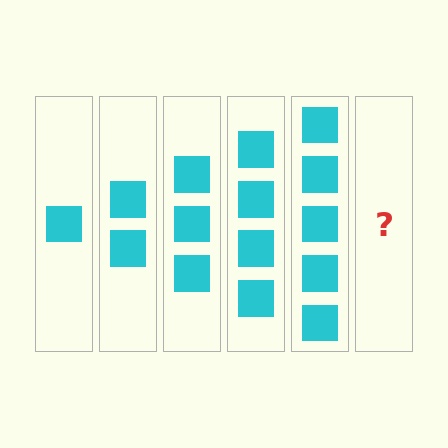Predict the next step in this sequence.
The next step is 6 squares.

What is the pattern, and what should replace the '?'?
The pattern is that each step adds one more square. The '?' should be 6 squares.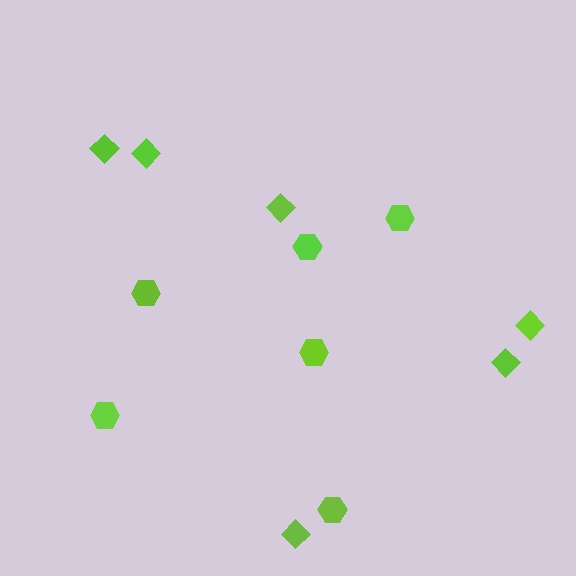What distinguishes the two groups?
There are 2 groups: one group of diamonds (6) and one group of hexagons (6).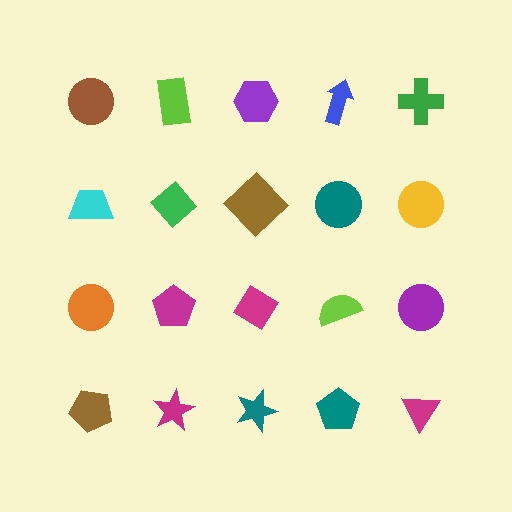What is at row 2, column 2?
A green diamond.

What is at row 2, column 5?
A yellow circle.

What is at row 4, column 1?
A brown pentagon.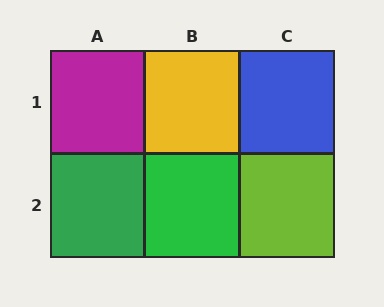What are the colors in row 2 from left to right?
Green, green, lime.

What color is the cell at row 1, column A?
Magenta.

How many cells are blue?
1 cell is blue.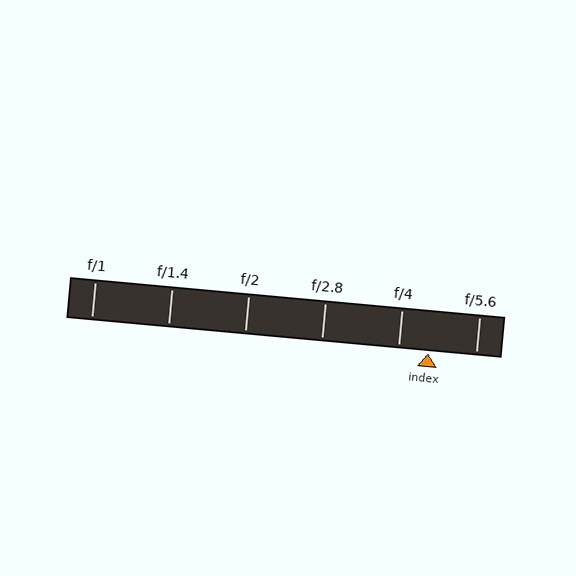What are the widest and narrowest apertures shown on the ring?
The widest aperture shown is f/1 and the narrowest is f/5.6.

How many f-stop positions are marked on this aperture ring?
There are 6 f-stop positions marked.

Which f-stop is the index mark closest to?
The index mark is closest to f/4.